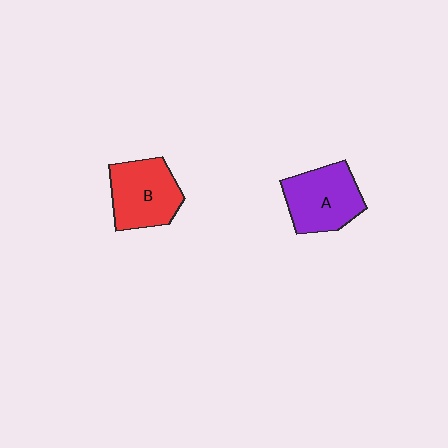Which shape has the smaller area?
Shape B (red).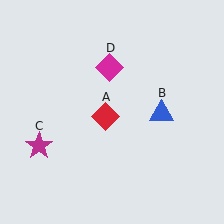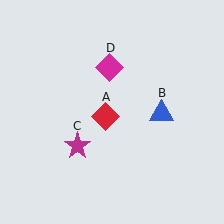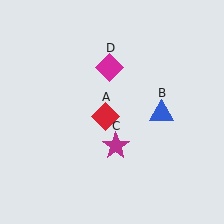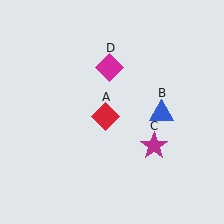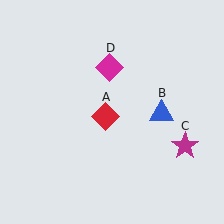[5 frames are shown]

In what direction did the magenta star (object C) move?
The magenta star (object C) moved right.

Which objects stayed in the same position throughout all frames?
Red diamond (object A) and blue triangle (object B) and magenta diamond (object D) remained stationary.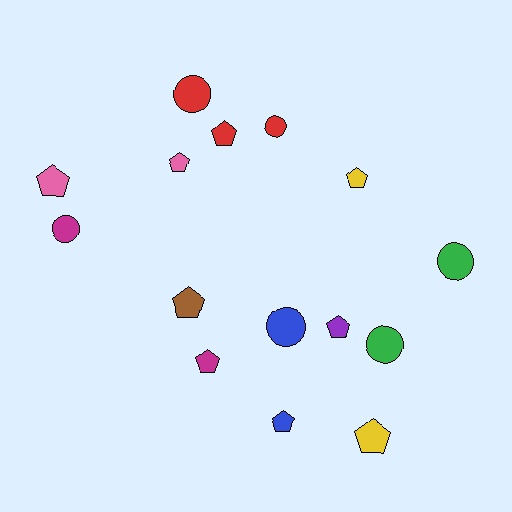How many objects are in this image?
There are 15 objects.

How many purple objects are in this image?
There is 1 purple object.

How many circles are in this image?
There are 6 circles.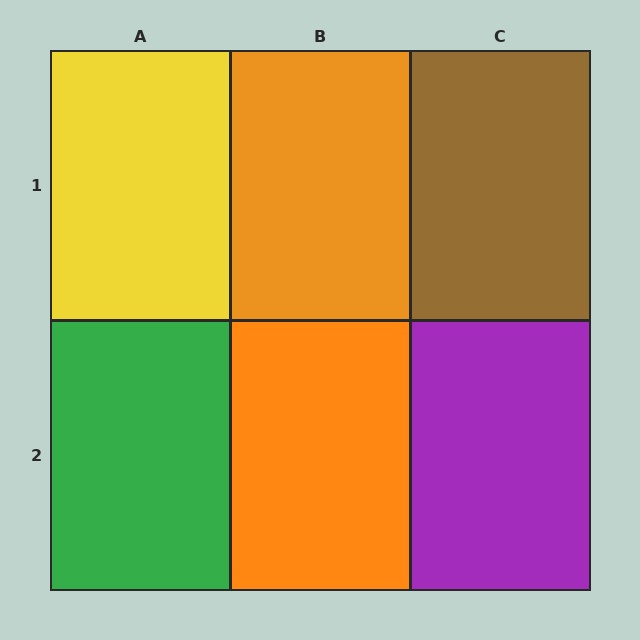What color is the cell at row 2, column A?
Green.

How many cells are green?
1 cell is green.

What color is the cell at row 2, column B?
Orange.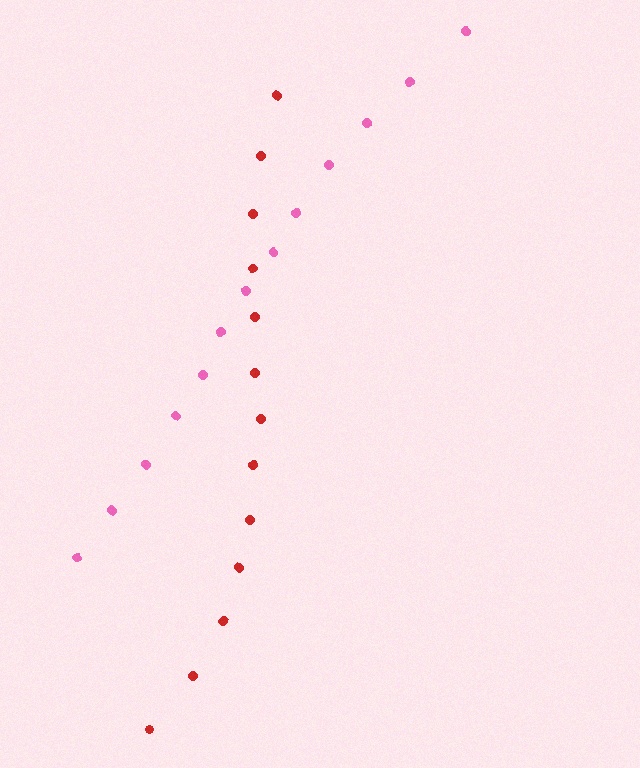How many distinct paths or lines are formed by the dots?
There are 2 distinct paths.